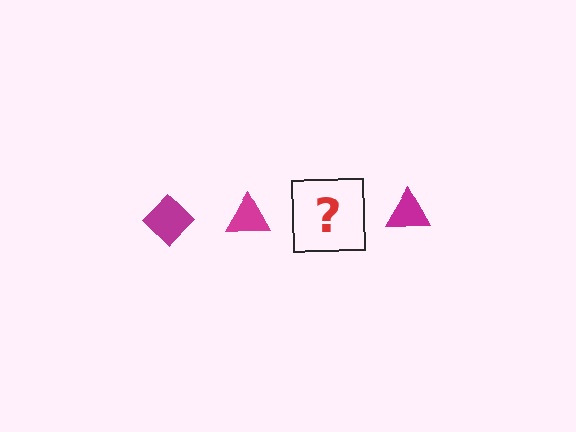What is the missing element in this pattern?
The missing element is a magenta diamond.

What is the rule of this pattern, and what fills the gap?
The rule is that the pattern cycles through diamond, triangle shapes in magenta. The gap should be filled with a magenta diamond.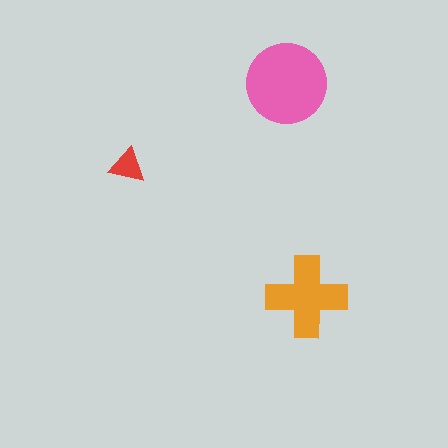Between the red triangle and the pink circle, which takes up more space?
The pink circle.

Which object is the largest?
The pink circle.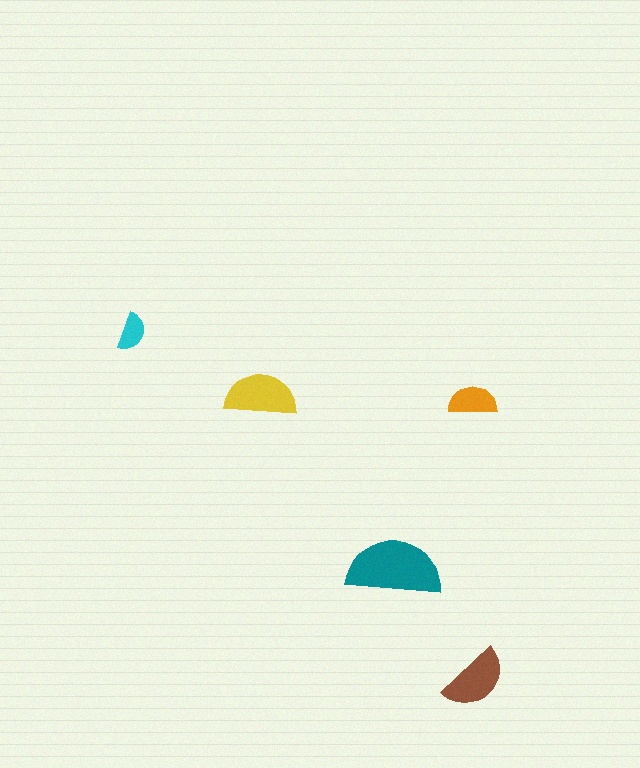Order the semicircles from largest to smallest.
the teal one, the yellow one, the brown one, the orange one, the cyan one.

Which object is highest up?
The cyan semicircle is topmost.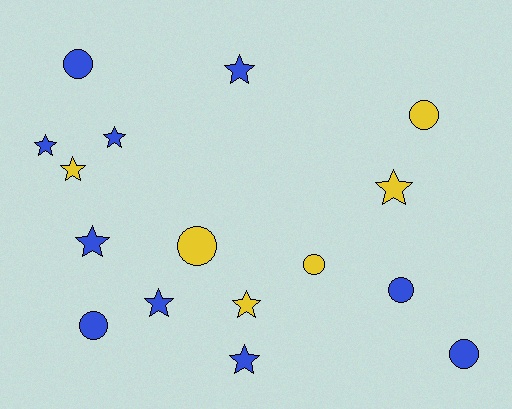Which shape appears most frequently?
Star, with 9 objects.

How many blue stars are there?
There are 6 blue stars.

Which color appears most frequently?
Blue, with 10 objects.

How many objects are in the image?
There are 16 objects.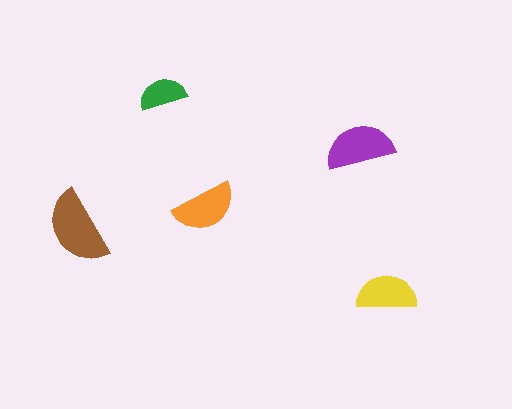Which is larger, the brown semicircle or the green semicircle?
The brown one.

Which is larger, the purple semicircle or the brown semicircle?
The brown one.